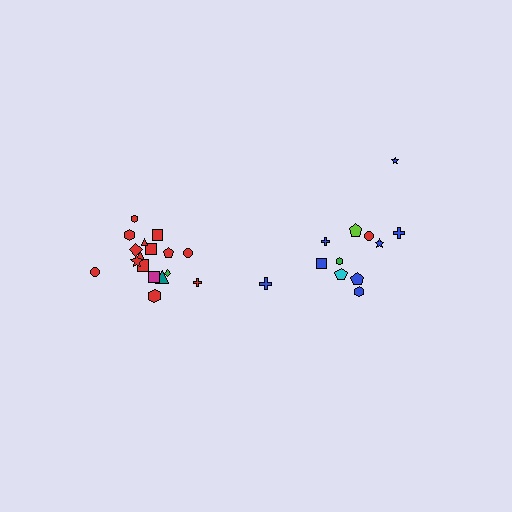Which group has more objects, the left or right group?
The left group.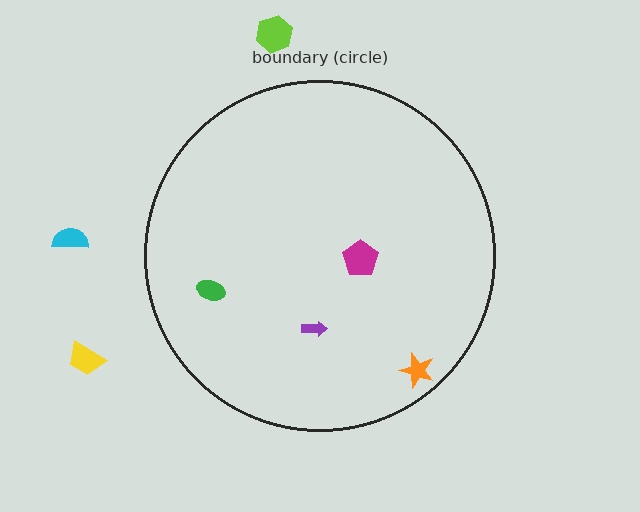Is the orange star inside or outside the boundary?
Inside.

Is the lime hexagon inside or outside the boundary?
Outside.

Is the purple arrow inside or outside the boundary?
Inside.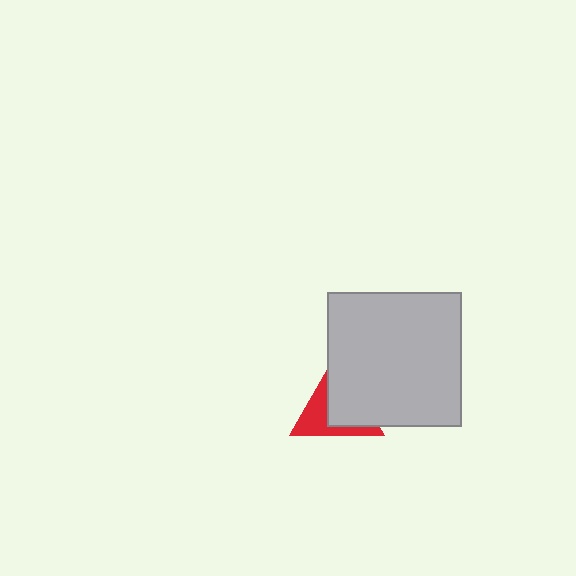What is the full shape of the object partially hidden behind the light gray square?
The partially hidden object is a red triangle.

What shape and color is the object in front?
The object in front is a light gray square.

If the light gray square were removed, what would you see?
You would see the complete red triangle.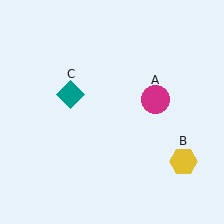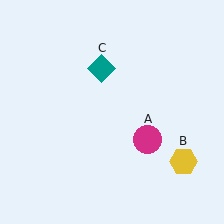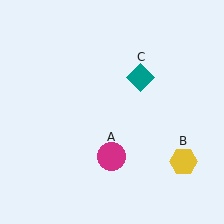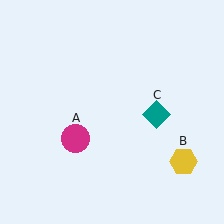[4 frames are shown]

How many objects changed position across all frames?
2 objects changed position: magenta circle (object A), teal diamond (object C).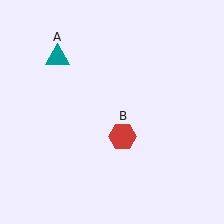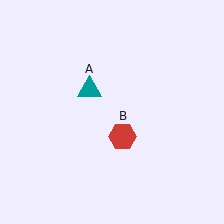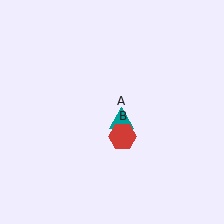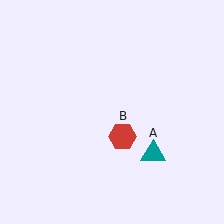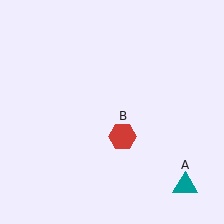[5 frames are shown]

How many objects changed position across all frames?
1 object changed position: teal triangle (object A).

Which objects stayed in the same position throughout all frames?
Red hexagon (object B) remained stationary.